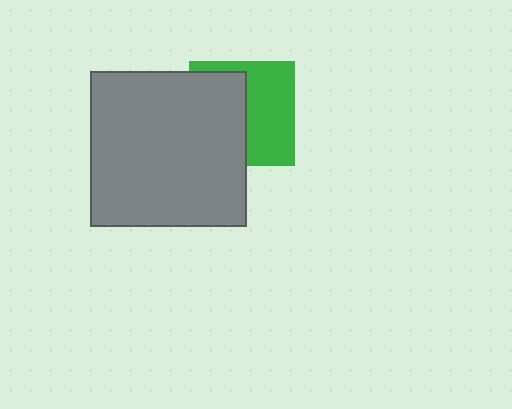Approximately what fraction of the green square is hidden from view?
Roughly 49% of the green square is hidden behind the gray rectangle.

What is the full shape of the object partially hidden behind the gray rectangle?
The partially hidden object is a green square.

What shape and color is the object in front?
The object in front is a gray rectangle.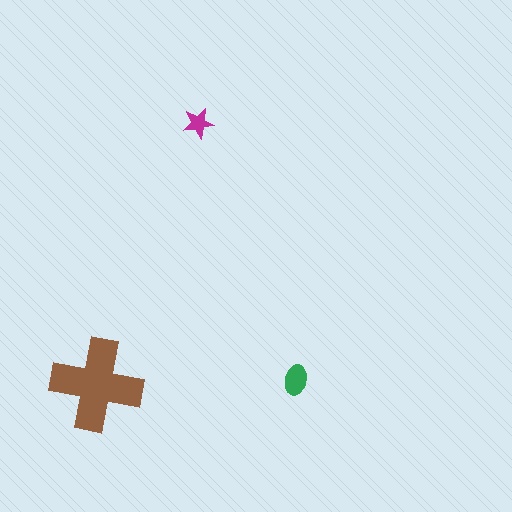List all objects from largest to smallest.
The brown cross, the green ellipse, the magenta star.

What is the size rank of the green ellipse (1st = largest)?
2nd.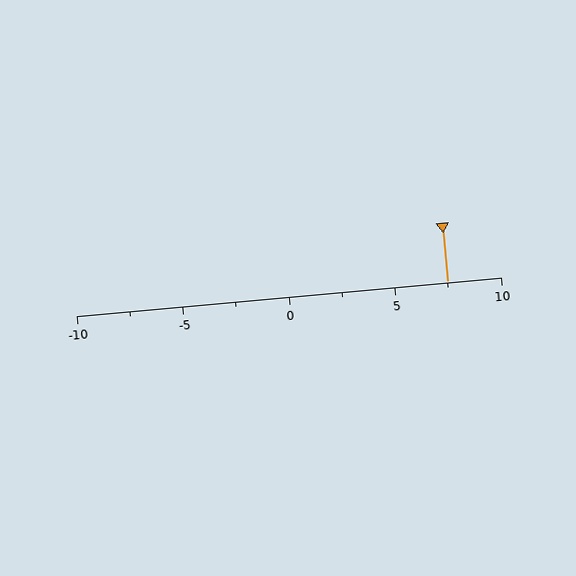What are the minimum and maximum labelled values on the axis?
The axis runs from -10 to 10.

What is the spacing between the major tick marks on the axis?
The major ticks are spaced 5 apart.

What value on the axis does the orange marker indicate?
The marker indicates approximately 7.5.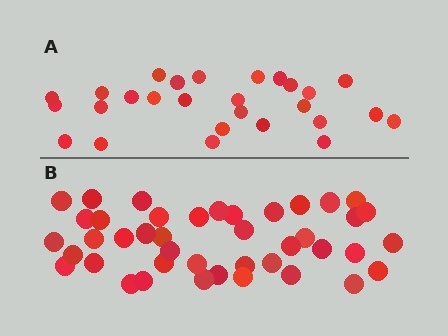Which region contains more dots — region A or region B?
Region B (the bottom region) has more dots.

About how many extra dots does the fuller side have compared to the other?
Region B has approximately 15 more dots than region A.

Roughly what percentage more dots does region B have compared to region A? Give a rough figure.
About 55% more.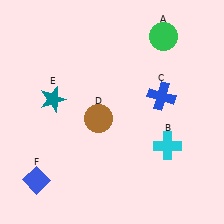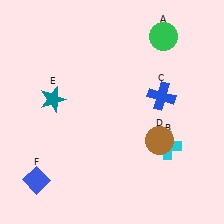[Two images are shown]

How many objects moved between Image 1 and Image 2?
1 object moved between the two images.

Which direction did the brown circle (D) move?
The brown circle (D) moved right.